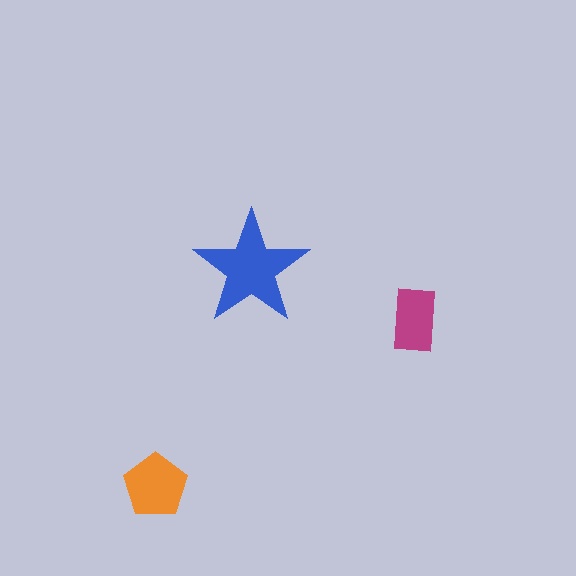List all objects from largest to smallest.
The blue star, the orange pentagon, the magenta rectangle.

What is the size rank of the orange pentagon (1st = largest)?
2nd.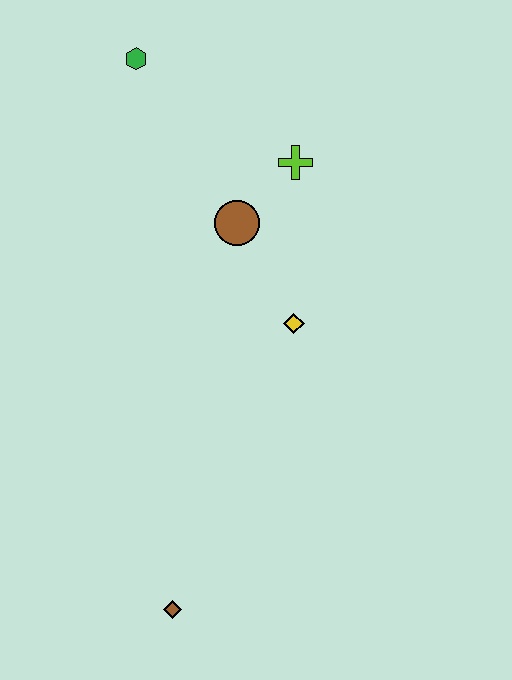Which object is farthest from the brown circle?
The brown diamond is farthest from the brown circle.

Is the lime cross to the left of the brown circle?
No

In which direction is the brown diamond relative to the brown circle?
The brown diamond is below the brown circle.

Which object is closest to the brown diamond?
The yellow diamond is closest to the brown diamond.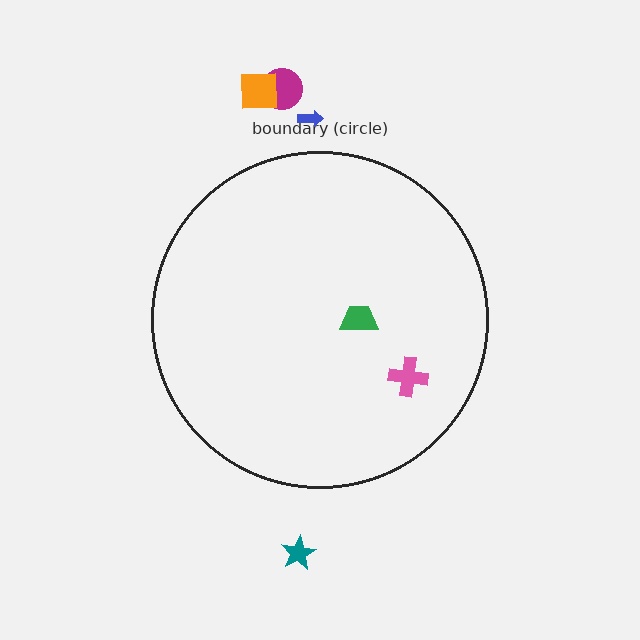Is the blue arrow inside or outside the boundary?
Outside.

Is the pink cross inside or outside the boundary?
Inside.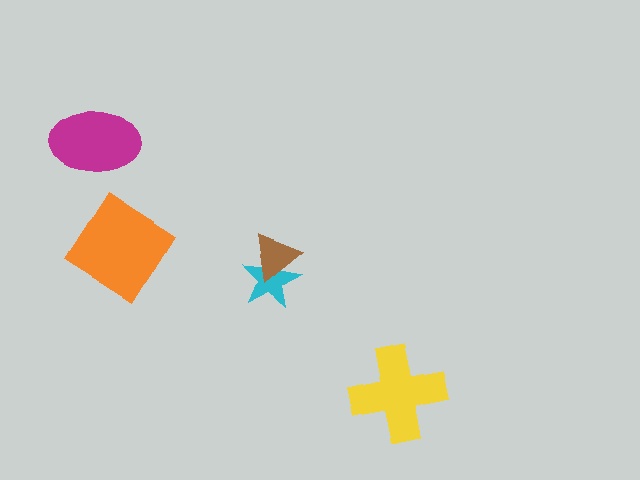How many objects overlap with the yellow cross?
0 objects overlap with the yellow cross.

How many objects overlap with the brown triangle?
1 object overlaps with the brown triangle.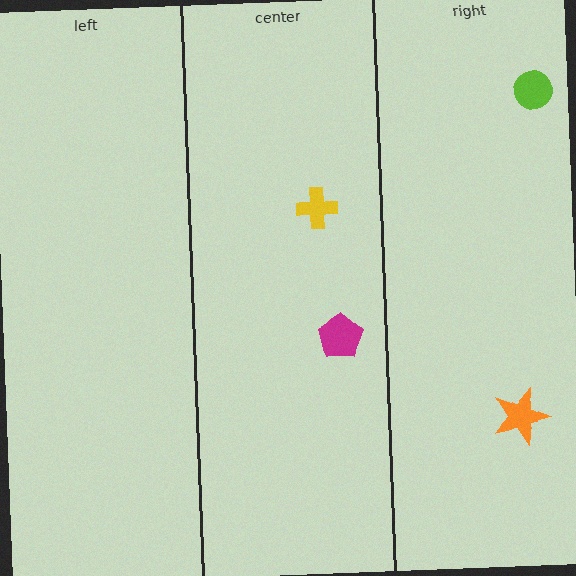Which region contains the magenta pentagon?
The center region.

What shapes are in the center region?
The yellow cross, the magenta pentagon.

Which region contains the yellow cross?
The center region.